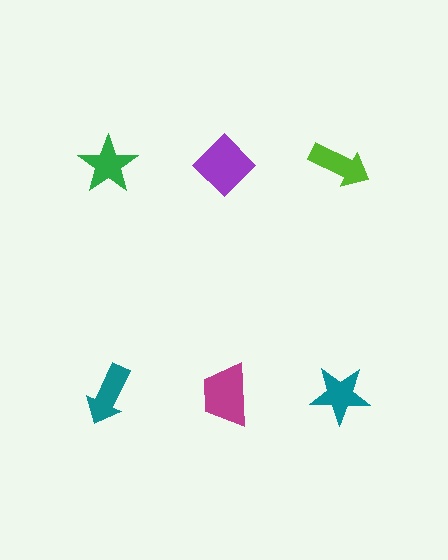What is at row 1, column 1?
A green star.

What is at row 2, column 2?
A magenta trapezoid.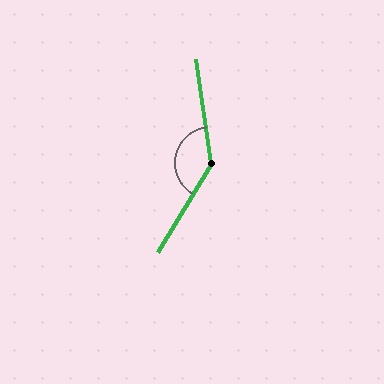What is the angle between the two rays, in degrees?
Approximately 140 degrees.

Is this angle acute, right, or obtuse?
It is obtuse.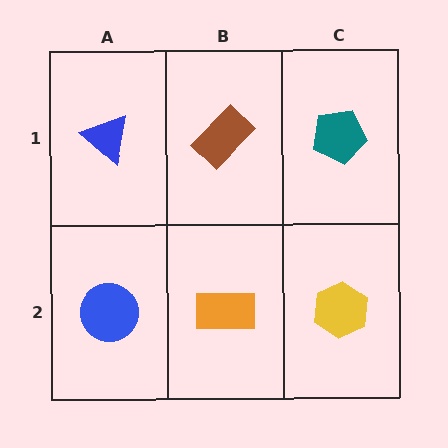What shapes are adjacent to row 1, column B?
An orange rectangle (row 2, column B), a blue triangle (row 1, column A), a teal pentagon (row 1, column C).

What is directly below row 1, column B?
An orange rectangle.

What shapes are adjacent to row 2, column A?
A blue triangle (row 1, column A), an orange rectangle (row 2, column B).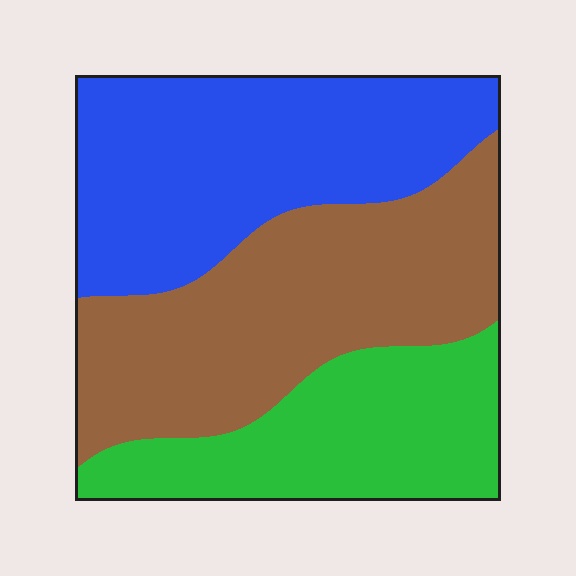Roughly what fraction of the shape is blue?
Blue takes up between a quarter and a half of the shape.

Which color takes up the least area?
Green, at roughly 25%.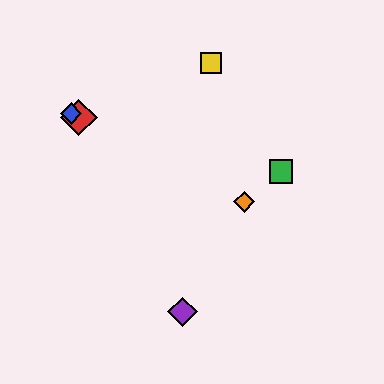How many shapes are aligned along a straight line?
3 shapes (the red diamond, the blue diamond, the orange diamond) are aligned along a straight line.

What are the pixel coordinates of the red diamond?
The red diamond is at (79, 117).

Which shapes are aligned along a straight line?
The red diamond, the blue diamond, the orange diamond are aligned along a straight line.